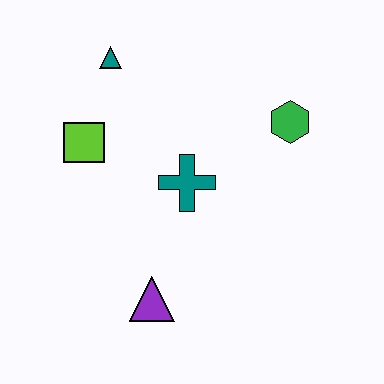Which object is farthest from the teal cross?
The teal triangle is farthest from the teal cross.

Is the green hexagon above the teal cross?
Yes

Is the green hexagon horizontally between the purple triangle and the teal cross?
No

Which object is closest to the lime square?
The teal triangle is closest to the lime square.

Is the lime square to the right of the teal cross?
No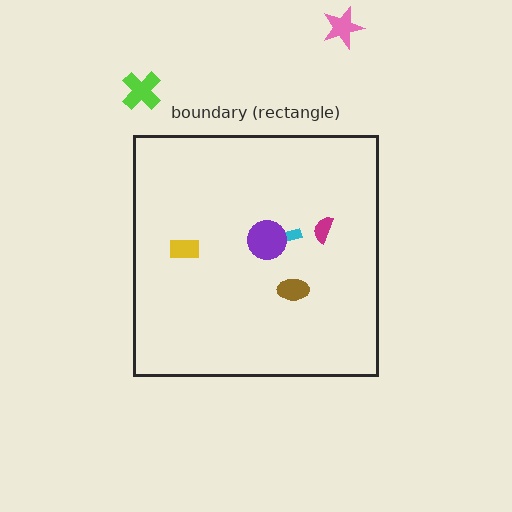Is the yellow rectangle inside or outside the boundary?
Inside.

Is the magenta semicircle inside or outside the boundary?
Inside.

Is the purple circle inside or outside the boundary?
Inside.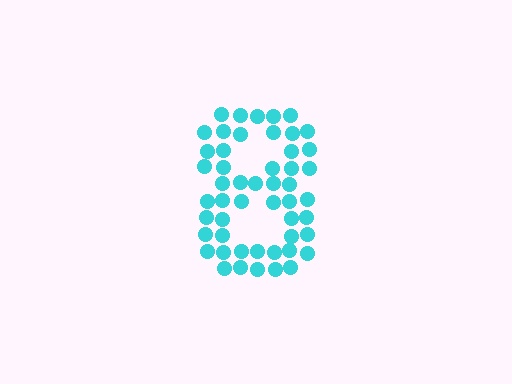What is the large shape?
The large shape is the digit 8.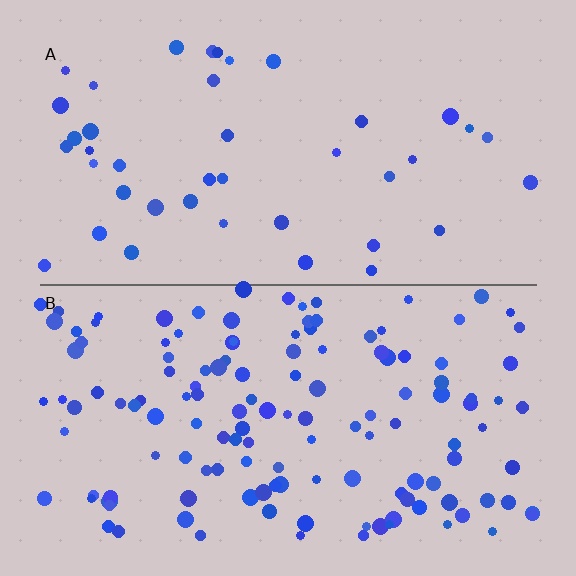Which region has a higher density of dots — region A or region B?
B (the bottom).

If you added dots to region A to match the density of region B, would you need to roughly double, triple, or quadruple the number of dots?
Approximately triple.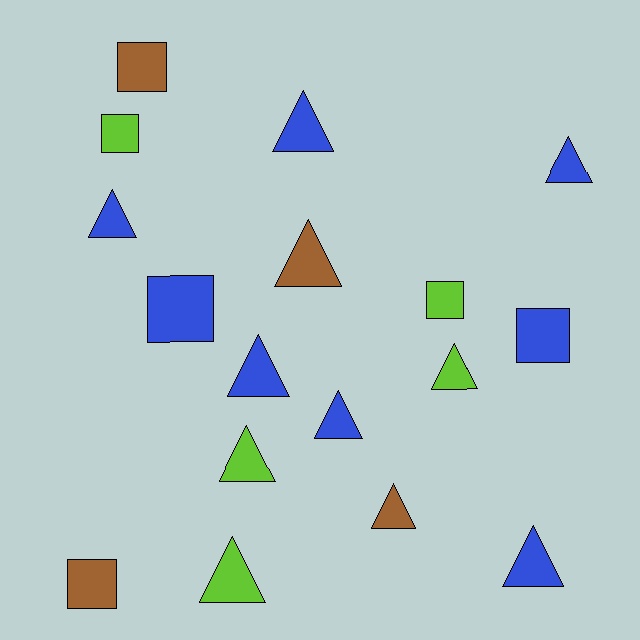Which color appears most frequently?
Blue, with 8 objects.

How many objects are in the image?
There are 17 objects.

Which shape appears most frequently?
Triangle, with 11 objects.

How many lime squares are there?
There are 2 lime squares.